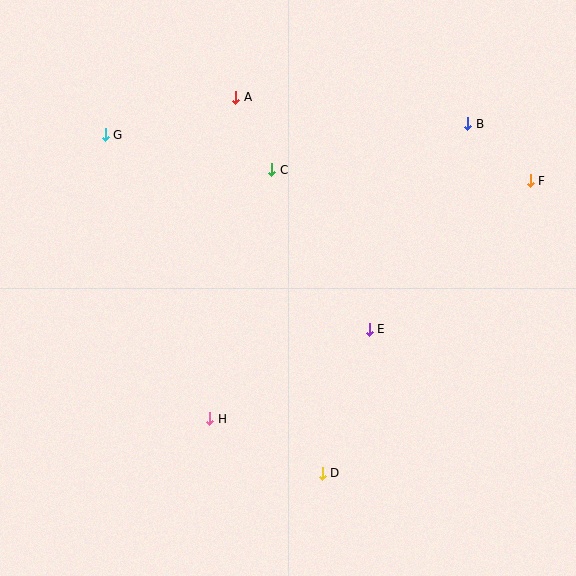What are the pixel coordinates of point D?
Point D is at (322, 473).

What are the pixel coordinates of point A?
Point A is at (236, 97).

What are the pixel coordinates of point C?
Point C is at (272, 170).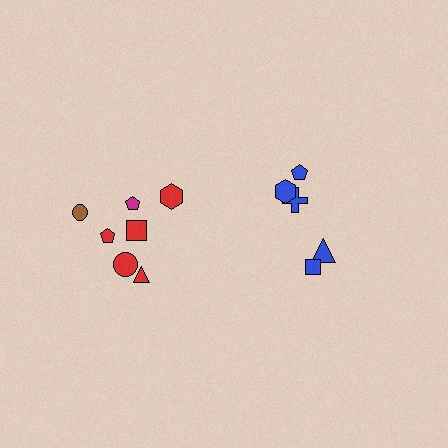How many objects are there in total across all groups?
There are 12 objects.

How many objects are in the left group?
There are 7 objects.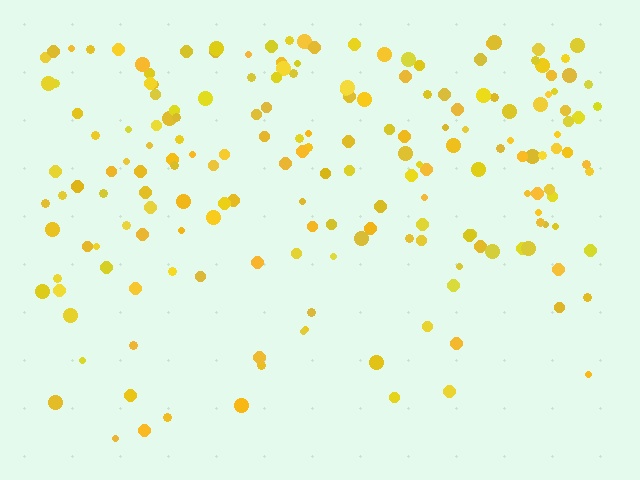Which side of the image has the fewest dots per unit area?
The bottom.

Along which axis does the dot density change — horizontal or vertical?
Vertical.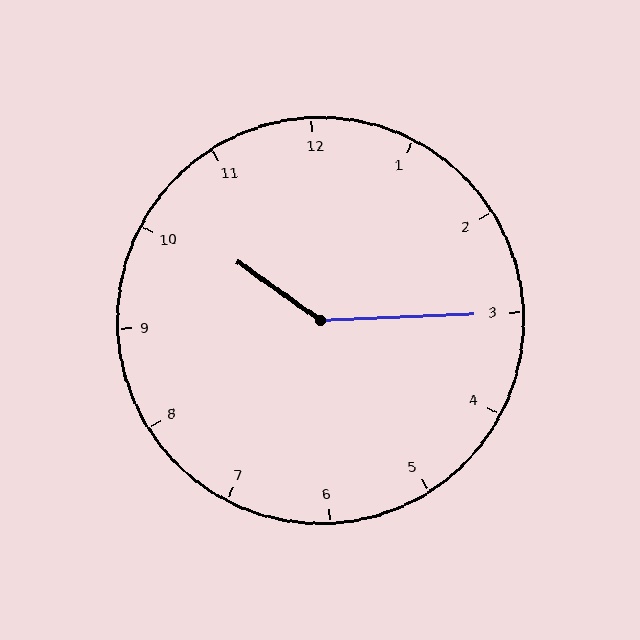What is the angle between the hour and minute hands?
Approximately 142 degrees.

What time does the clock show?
10:15.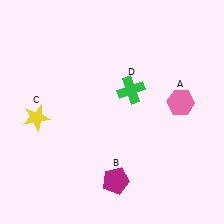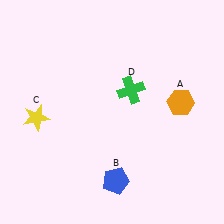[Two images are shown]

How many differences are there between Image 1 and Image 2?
There are 2 differences between the two images.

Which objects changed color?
A changed from pink to orange. B changed from magenta to blue.